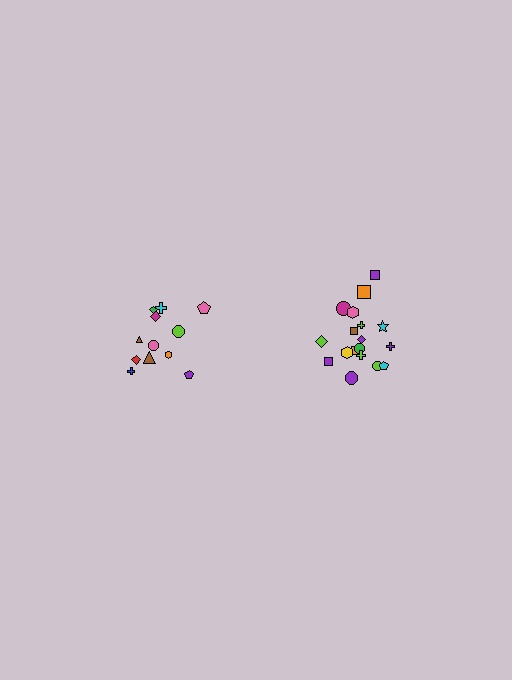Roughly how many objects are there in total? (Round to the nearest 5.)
Roughly 30 objects in total.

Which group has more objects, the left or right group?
The right group.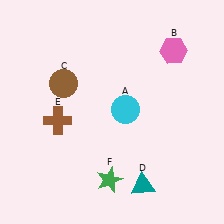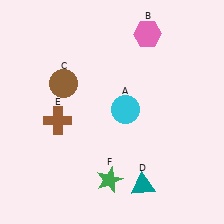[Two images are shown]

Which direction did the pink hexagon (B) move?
The pink hexagon (B) moved left.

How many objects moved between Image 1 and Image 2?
1 object moved between the two images.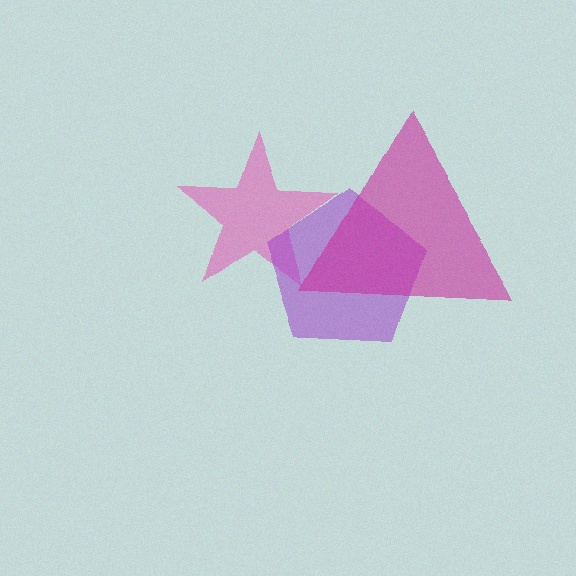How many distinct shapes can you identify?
There are 3 distinct shapes: a pink star, a purple pentagon, a magenta triangle.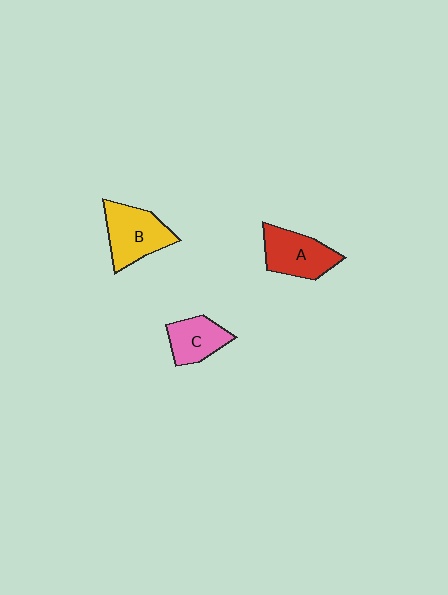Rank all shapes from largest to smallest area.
From largest to smallest: B (yellow), A (red), C (pink).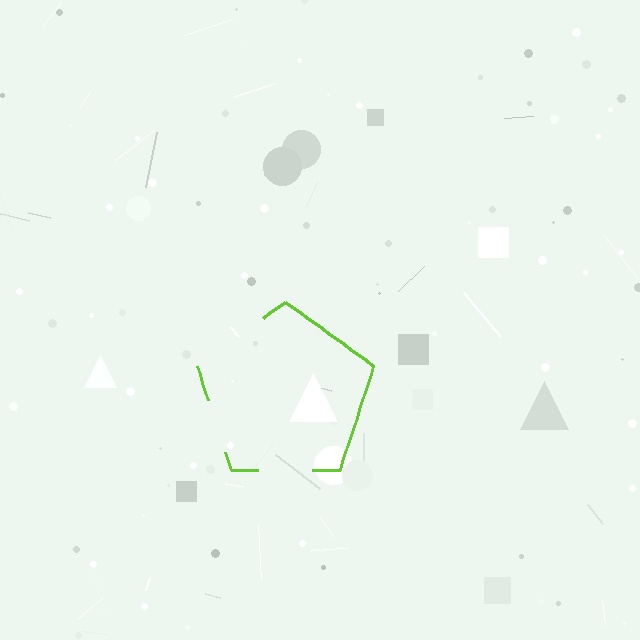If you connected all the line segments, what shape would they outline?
They would outline a pentagon.